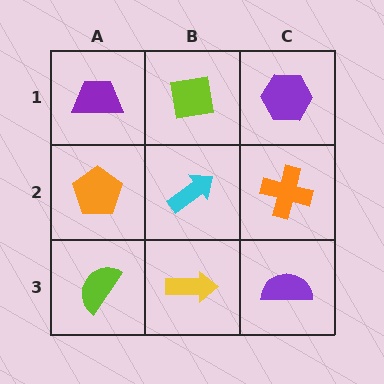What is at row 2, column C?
An orange cross.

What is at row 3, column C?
A purple semicircle.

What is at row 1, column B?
A lime square.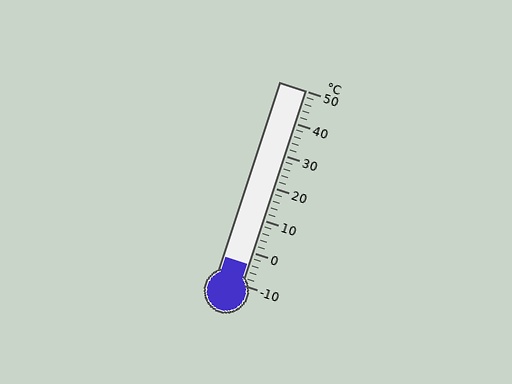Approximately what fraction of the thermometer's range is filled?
The thermometer is filled to approximately 10% of its range.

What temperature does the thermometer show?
The thermometer shows approximately -4°C.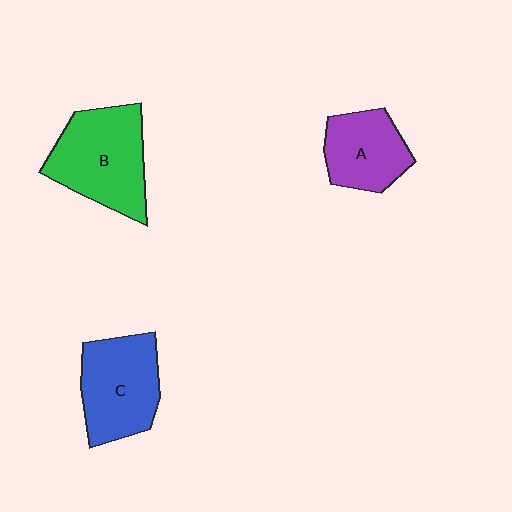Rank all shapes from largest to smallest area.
From largest to smallest: B (green), C (blue), A (purple).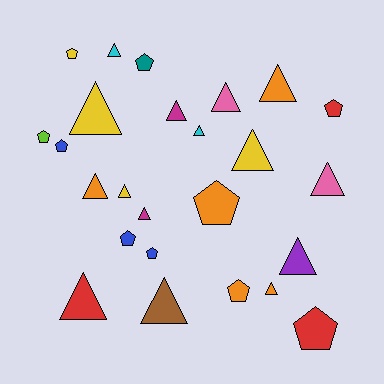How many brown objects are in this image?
There is 1 brown object.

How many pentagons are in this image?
There are 10 pentagons.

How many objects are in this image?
There are 25 objects.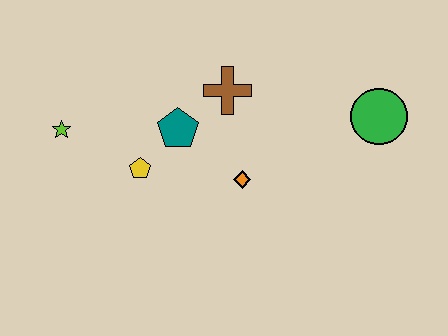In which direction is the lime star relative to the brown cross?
The lime star is to the left of the brown cross.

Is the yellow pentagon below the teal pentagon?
Yes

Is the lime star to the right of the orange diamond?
No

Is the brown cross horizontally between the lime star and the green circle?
Yes